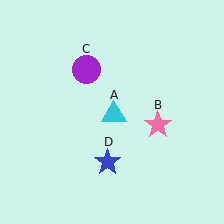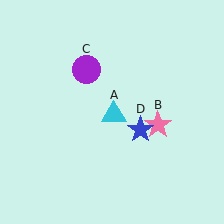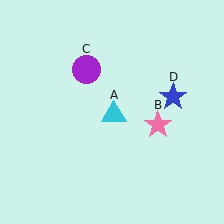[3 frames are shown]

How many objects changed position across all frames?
1 object changed position: blue star (object D).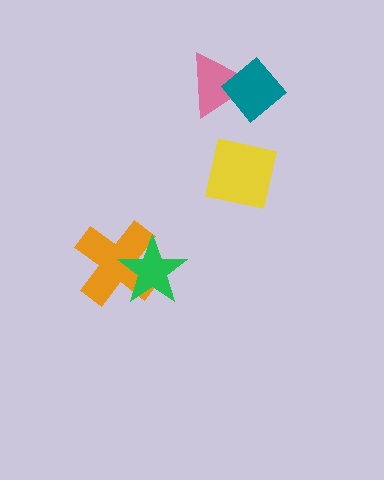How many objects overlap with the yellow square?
0 objects overlap with the yellow square.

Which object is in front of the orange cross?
The green star is in front of the orange cross.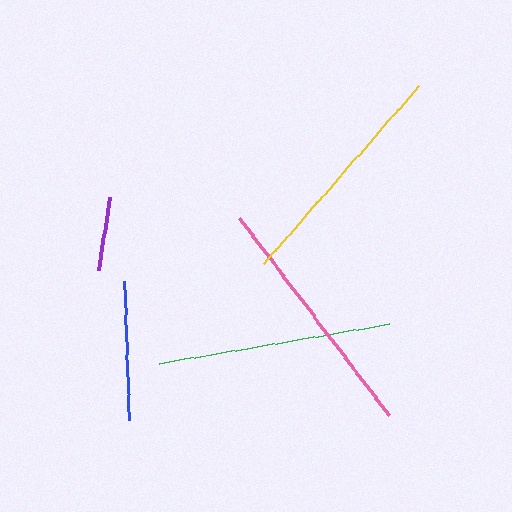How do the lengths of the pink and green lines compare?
The pink and green lines are approximately the same length.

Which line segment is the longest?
The pink line is the longest at approximately 248 pixels.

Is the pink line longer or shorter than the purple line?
The pink line is longer than the purple line.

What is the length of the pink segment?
The pink segment is approximately 248 pixels long.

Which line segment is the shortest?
The purple line is the shortest at approximately 74 pixels.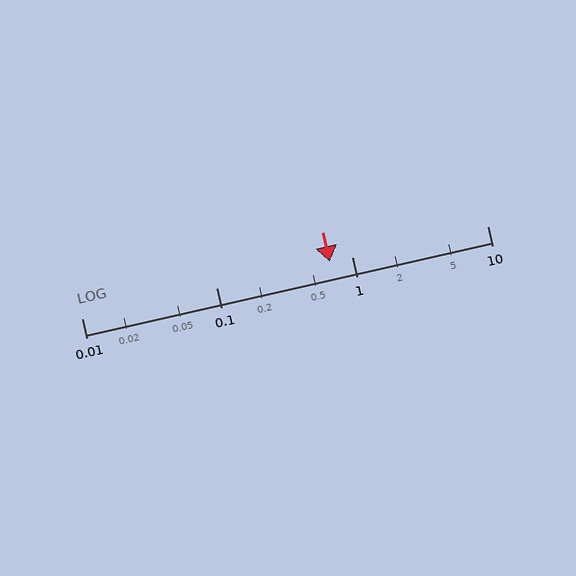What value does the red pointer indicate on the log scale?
The pointer indicates approximately 0.69.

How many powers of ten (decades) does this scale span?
The scale spans 3 decades, from 0.01 to 10.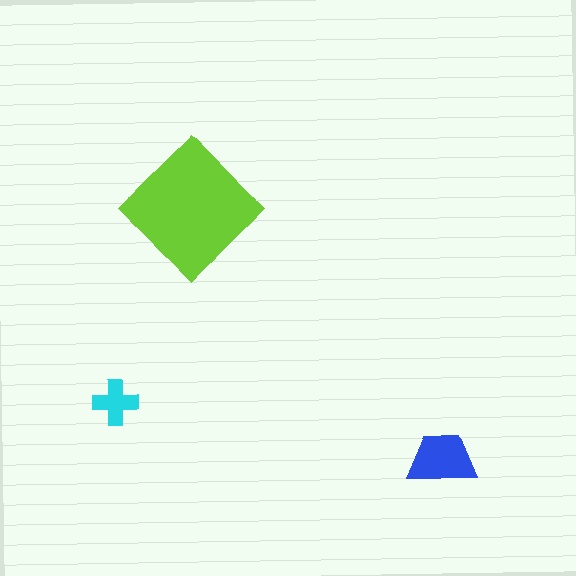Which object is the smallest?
The cyan cross.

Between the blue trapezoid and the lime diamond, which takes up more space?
The lime diamond.